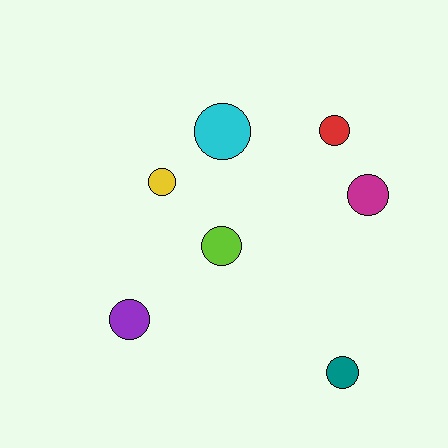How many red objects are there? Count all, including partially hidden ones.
There is 1 red object.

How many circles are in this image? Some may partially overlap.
There are 7 circles.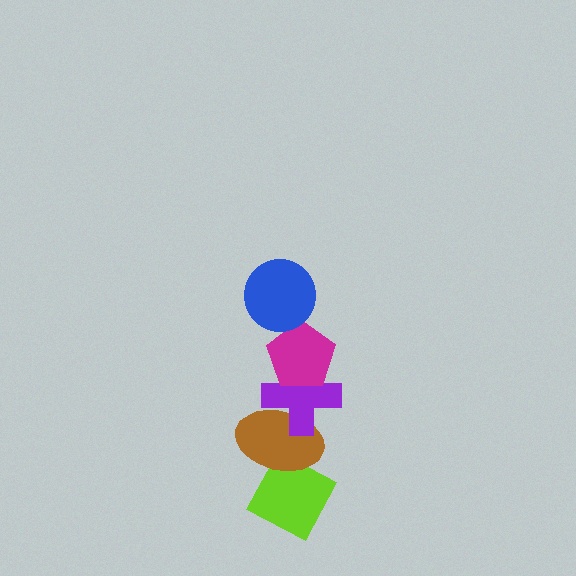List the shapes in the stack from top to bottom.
From top to bottom: the blue circle, the magenta pentagon, the purple cross, the brown ellipse, the lime diamond.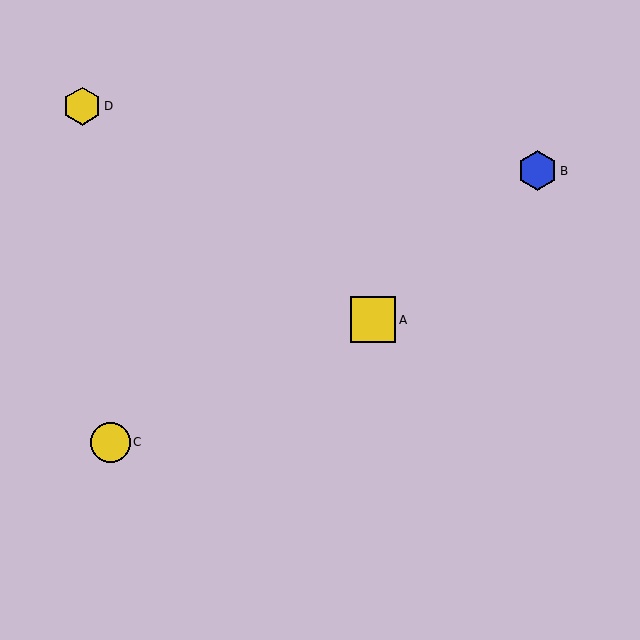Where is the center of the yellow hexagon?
The center of the yellow hexagon is at (82, 106).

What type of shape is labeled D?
Shape D is a yellow hexagon.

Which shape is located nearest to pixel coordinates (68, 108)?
The yellow hexagon (labeled D) at (82, 106) is nearest to that location.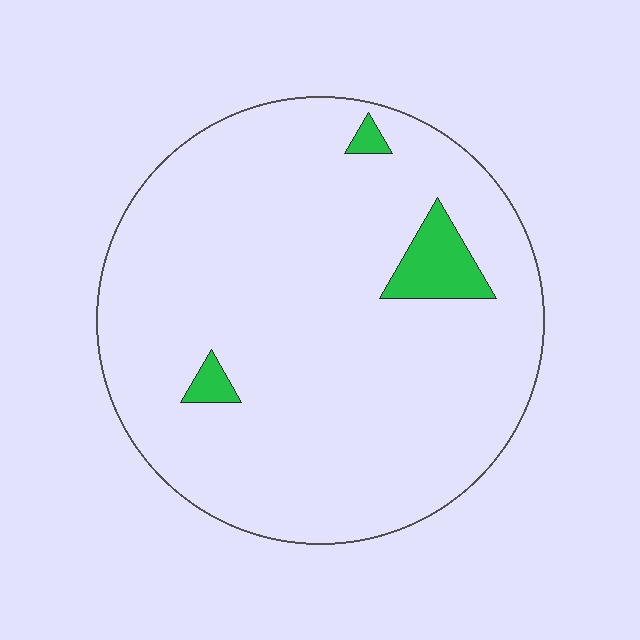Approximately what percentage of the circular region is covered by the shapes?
Approximately 5%.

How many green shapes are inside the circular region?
3.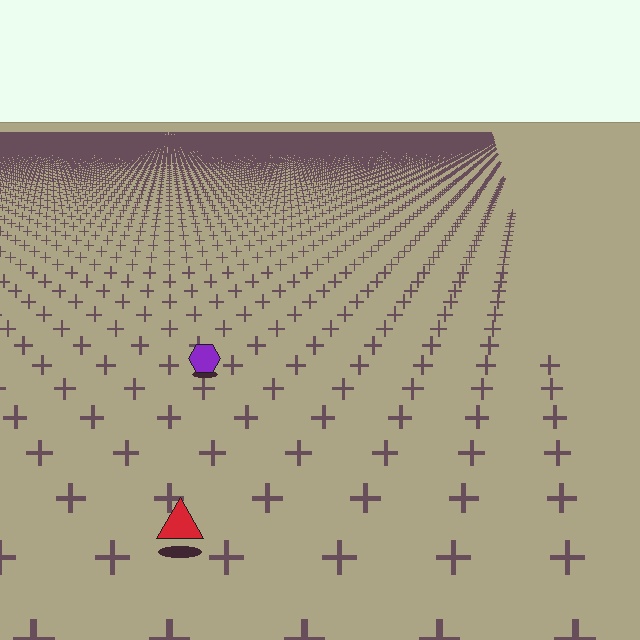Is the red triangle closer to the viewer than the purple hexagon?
Yes. The red triangle is closer — you can tell from the texture gradient: the ground texture is coarser near it.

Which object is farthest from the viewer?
The purple hexagon is farthest from the viewer. It appears smaller and the ground texture around it is denser.